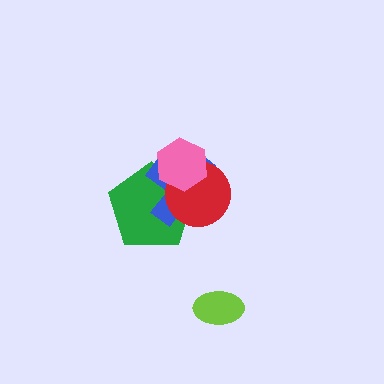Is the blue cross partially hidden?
Yes, it is partially covered by another shape.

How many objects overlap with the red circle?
3 objects overlap with the red circle.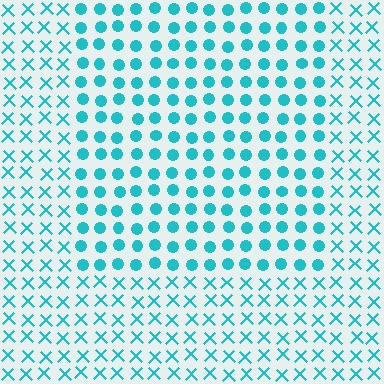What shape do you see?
I see a rectangle.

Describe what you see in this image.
The image is filled with small cyan elements arranged in a uniform grid. A rectangle-shaped region contains circles, while the surrounding area contains X marks. The boundary is defined purely by the change in element shape.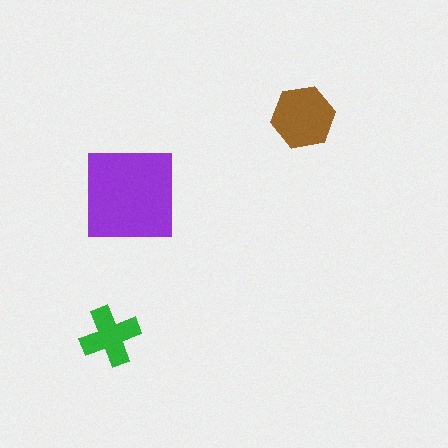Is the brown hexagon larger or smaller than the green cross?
Larger.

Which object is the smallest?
The green cross.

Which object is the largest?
The purple square.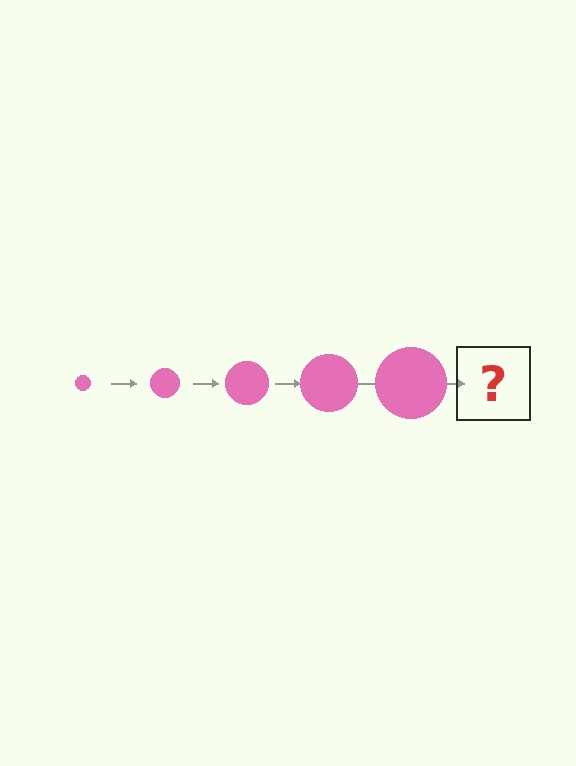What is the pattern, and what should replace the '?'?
The pattern is that the circle gets progressively larger each step. The '?' should be a pink circle, larger than the previous one.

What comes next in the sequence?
The next element should be a pink circle, larger than the previous one.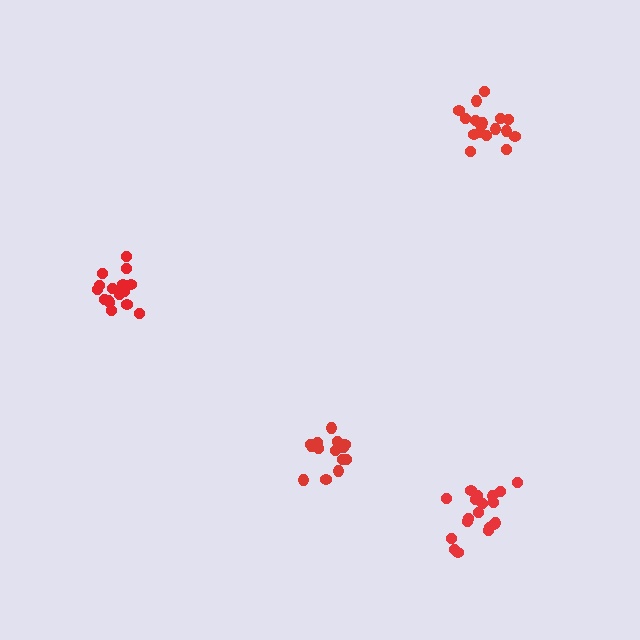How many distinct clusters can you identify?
There are 4 distinct clusters.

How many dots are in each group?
Group 1: 19 dots, Group 2: 14 dots, Group 3: 19 dots, Group 4: 18 dots (70 total).